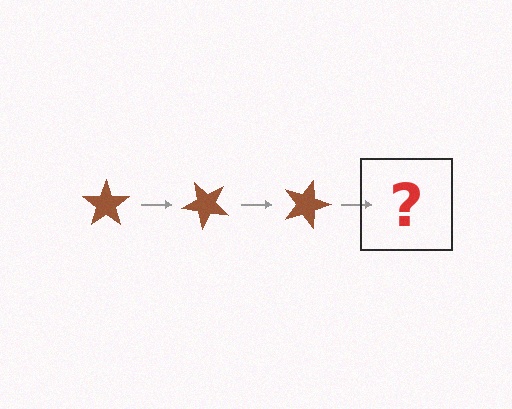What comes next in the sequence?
The next element should be a brown star rotated 135 degrees.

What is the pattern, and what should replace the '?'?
The pattern is that the star rotates 45 degrees each step. The '?' should be a brown star rotated 135 degrees.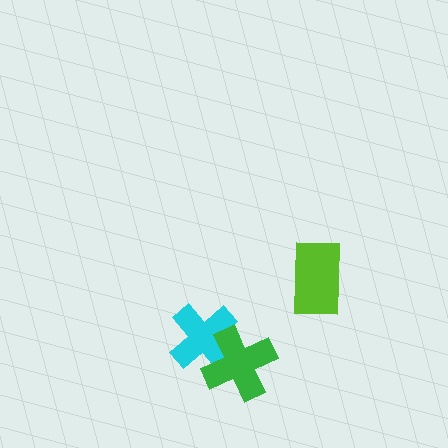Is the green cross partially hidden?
No, no other shape covers it.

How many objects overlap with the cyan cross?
1 object overlaps with the cyan cross.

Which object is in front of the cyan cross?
The green cross is in front of the cyan cross.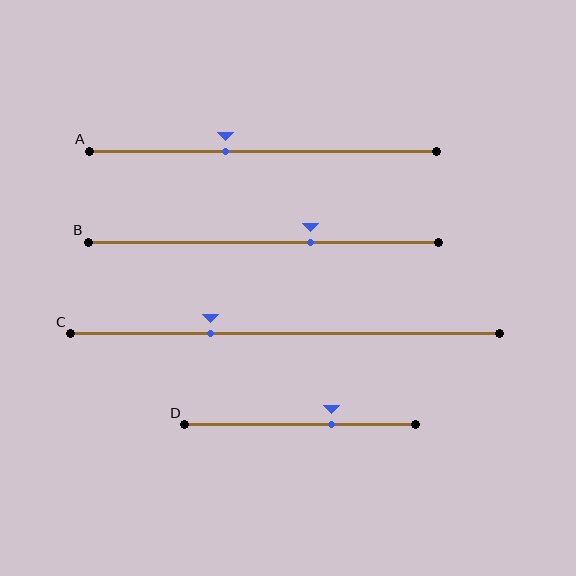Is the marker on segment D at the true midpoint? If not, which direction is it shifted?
No, the marker on segment D is shifted to the right by about 14% of the segment length.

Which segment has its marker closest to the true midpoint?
Segment A has its marker closest to the true midpoint.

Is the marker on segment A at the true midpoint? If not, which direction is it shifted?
No, the marker on segment A is shifted to the left by about 11% of the segment length.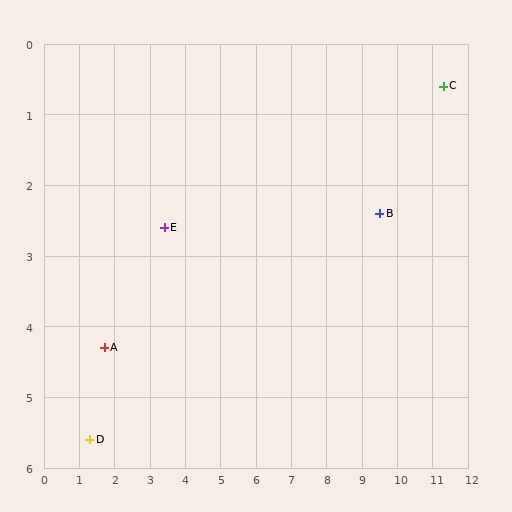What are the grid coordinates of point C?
Point C is at approximately (11.3, 0.6).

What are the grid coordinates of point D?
Point D is at approximately (1.3, 5.6).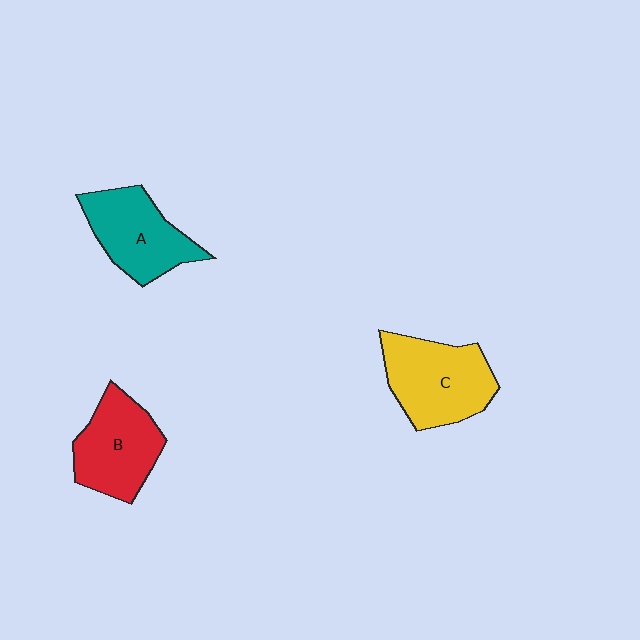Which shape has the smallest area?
Shape A (teal).